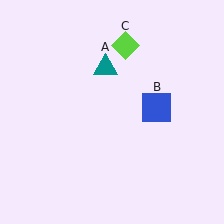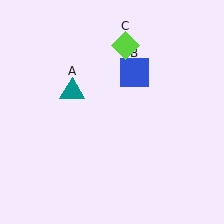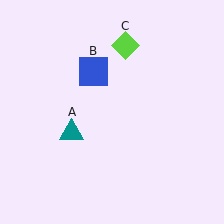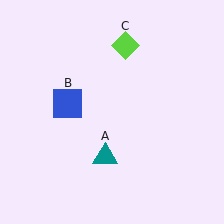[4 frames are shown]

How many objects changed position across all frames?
2 objects changed position: teal triangle (object A), blue square (object B).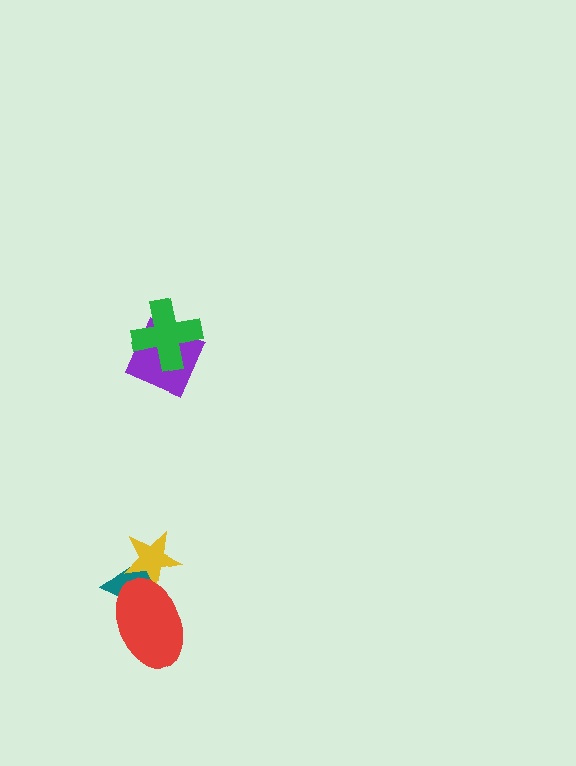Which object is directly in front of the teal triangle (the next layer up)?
The yellow star is directly in front of the teal triangle.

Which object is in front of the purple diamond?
The green cross is in front of the purple diamond.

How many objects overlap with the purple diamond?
1 object overlaps with the purple diamond.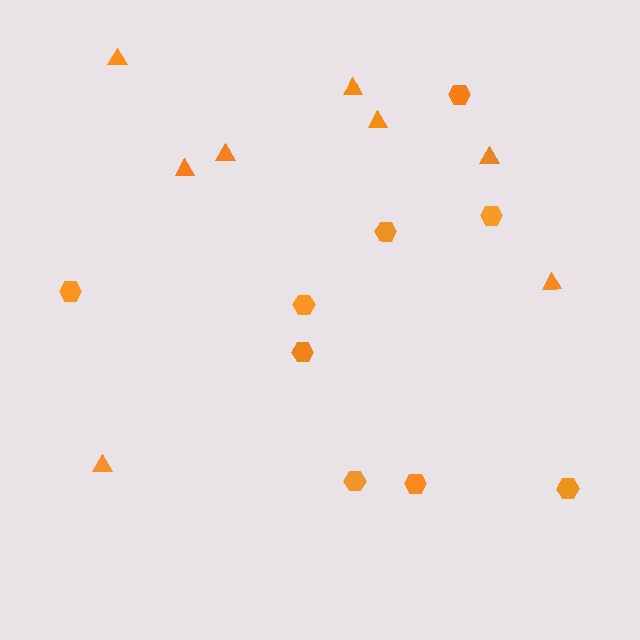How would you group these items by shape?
There are 2 groups: one group of hexagons (9) and one group of triangles (8).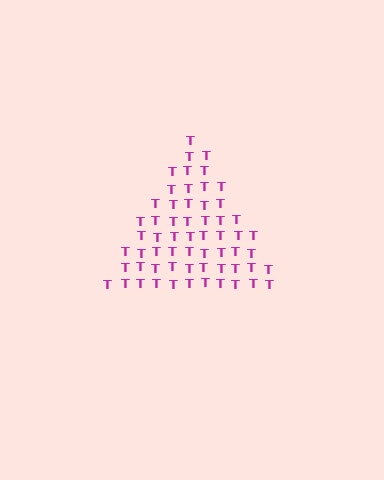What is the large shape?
The large shape is a triangle.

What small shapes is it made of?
It is made of small letter T's.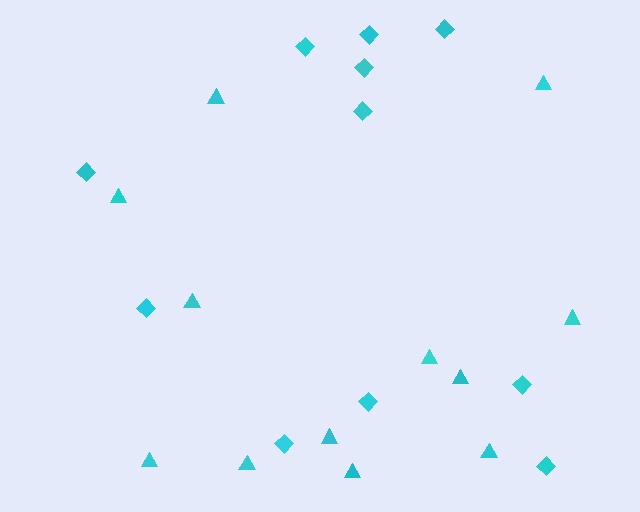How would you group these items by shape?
There are 2 groups: one group of diamonds (11) and one group of triangles (12).